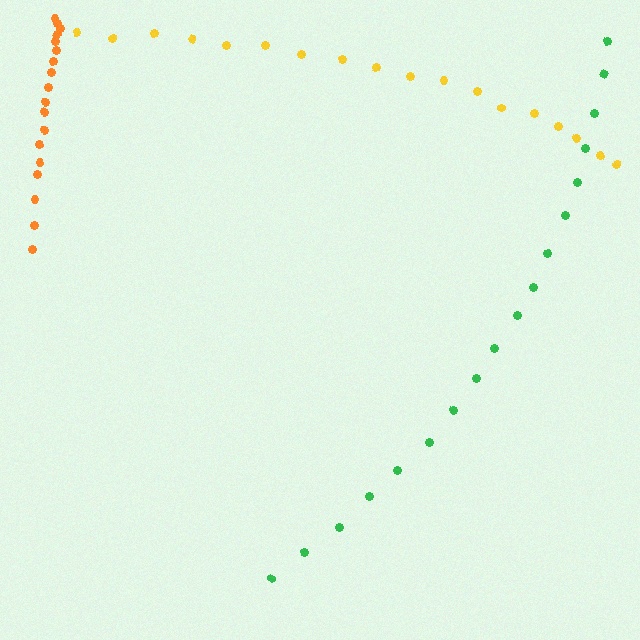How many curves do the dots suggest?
There are 3 distinct paths.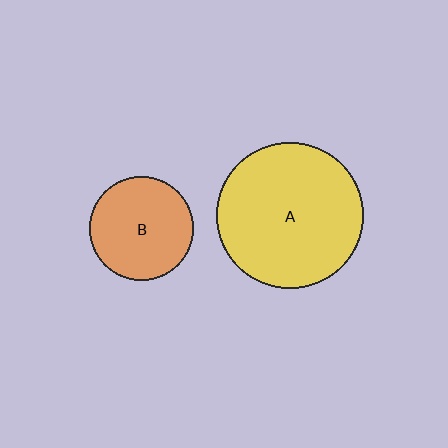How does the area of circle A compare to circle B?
Approximately 2.0 times.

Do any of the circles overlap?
No, none of the circles overlap.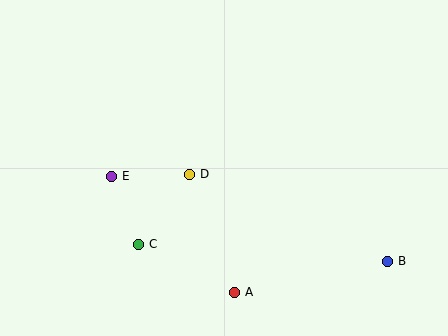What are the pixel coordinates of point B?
Point B is at (388, 261).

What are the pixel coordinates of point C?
Point C is at (139, 244).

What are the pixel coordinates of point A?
Point A is at (235, 292).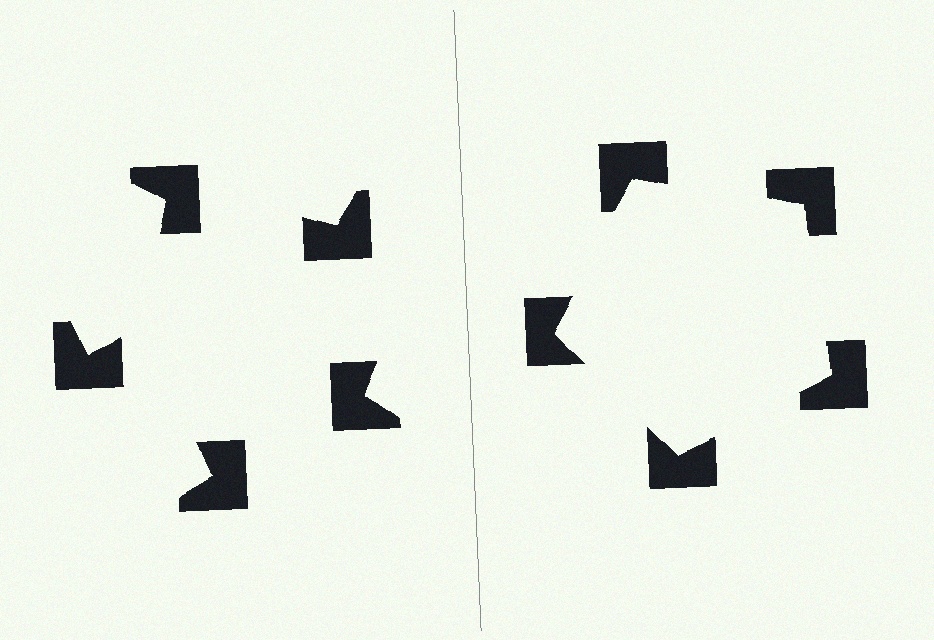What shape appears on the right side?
An illusory pentagon.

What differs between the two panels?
The notched squares are positioned identically on both sides; only the wedge orientations differ. On the right they align to a pentagon; on the left they are misaligned.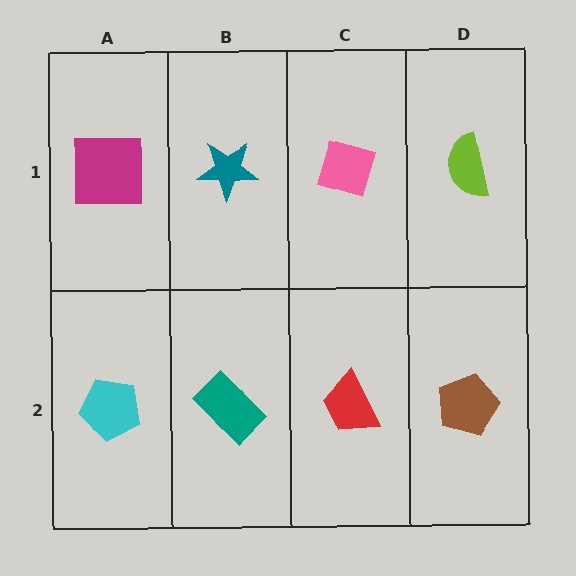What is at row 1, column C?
A pink diamond.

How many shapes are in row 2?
4 shapes.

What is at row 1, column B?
A teal star.